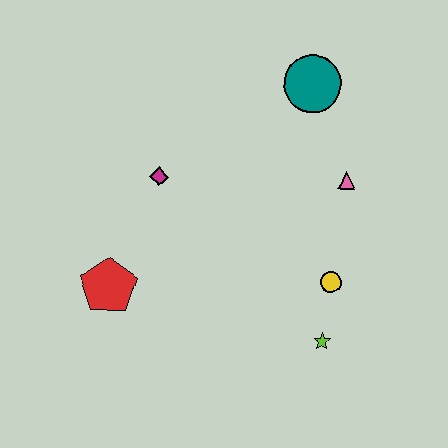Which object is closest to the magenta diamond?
The red pentagon is closest to the magenta diamond.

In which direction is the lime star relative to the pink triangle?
The lime star is below the pink triangle.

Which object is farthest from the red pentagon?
The teal circle is farthest from the red pentagon.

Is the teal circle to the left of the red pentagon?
No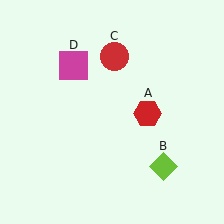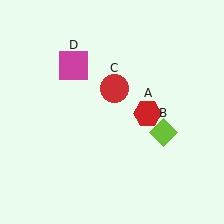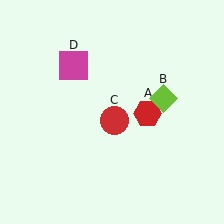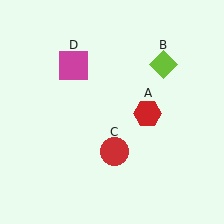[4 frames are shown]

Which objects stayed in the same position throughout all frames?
Red hexagon (object A) and magenta square (object D) remained stationary.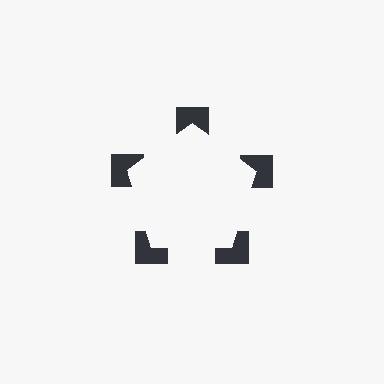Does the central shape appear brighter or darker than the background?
It typically appears slightly brighter than the background, even though no actual brightness change is drawn.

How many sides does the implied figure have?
5 sides.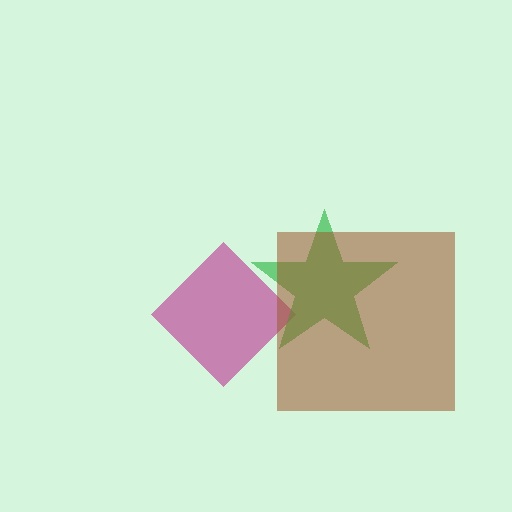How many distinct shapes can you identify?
There are 3 distinct shapes: a magenta diamond, a green star, a brown square.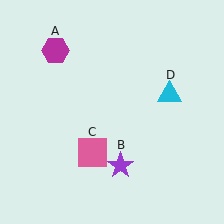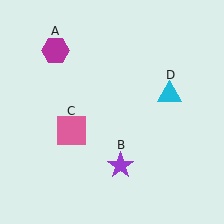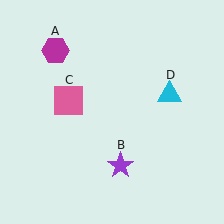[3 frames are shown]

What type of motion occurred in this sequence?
The pink square (object C) rotated clockwise around the center of the scene.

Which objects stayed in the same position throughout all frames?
Magenta hexagon (object A) and purple star (object B) and cyan triangle (object D) remained stationary.